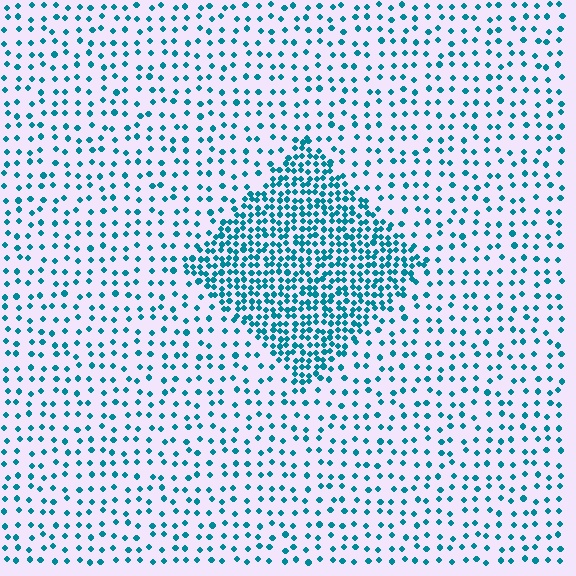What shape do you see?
I see a diamond.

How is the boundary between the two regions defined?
The boundary is defined by a change in element density (approximately 2.7x ratio). All elements are the same color, size, and shape.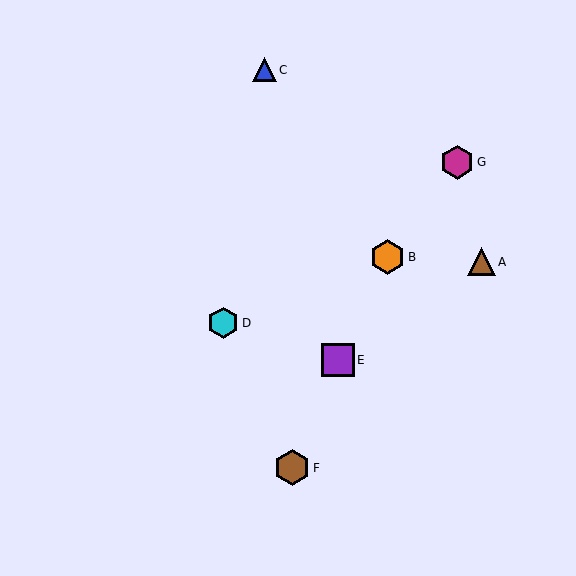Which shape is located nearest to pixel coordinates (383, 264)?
The orange hexagon (labeled B) at (388, 257) is nearest to that location.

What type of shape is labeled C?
Shape C is a blue triangle.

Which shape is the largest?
The brown hexagon (labeled F) is the largest.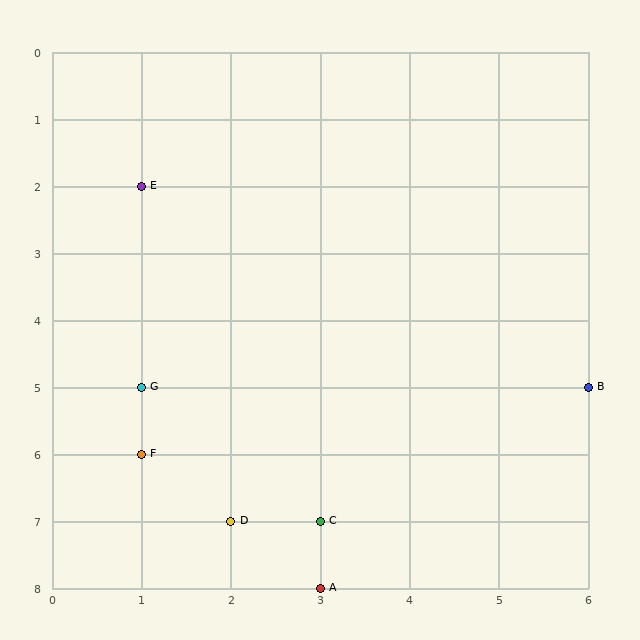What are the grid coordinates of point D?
Point D is at grid coordinates (2, 7).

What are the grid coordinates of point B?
Point B is at grid coordinates (6, 5).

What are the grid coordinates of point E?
Point E is at grid coordinates (1, 2).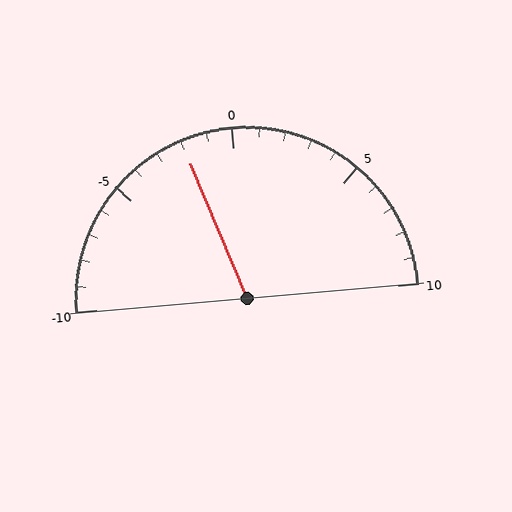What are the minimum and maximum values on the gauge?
The gauge ranges from -10 to 10.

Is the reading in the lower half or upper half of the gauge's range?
The reading is in the lower half of the range (-10 to 10).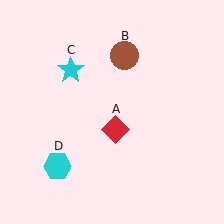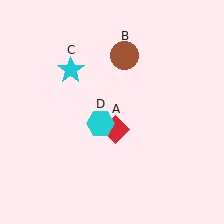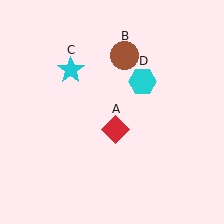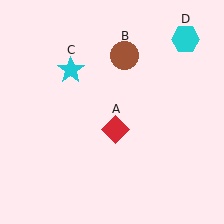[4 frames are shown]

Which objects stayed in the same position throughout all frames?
Red diamond (object A) and brown circle (object B) and cyan star (object C) remained stationary.